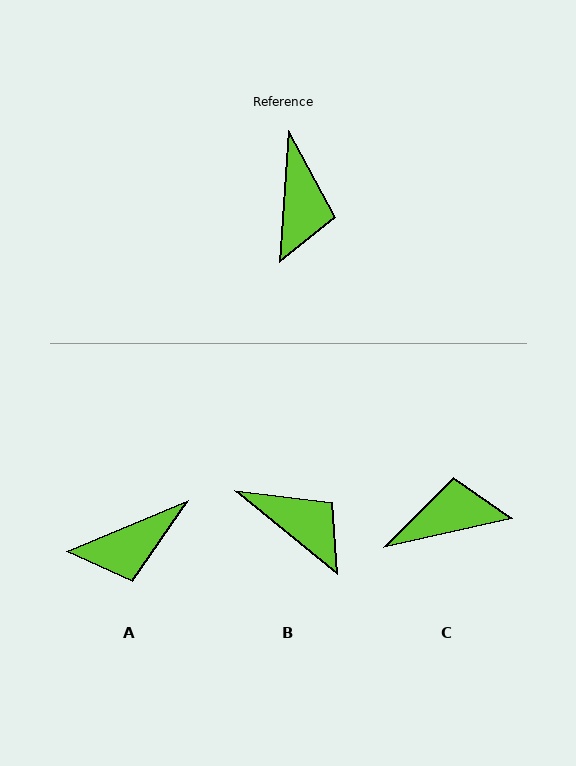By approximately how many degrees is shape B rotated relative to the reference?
Approximately 55 degrees counter-clockwise.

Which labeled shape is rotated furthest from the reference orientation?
C, about 107 degrees away.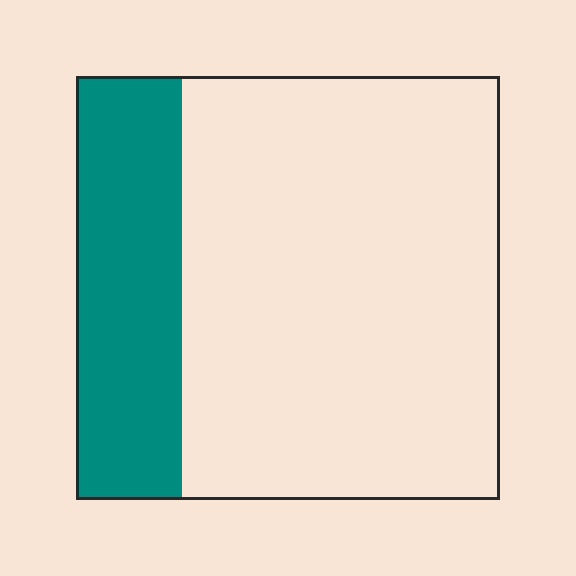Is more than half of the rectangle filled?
No.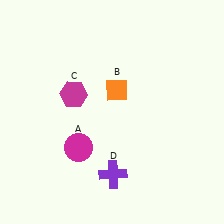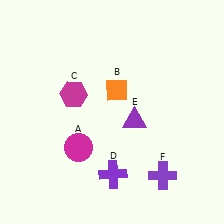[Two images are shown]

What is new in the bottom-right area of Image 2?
A purple cross (F) was added in the bottom-right area of Image 2.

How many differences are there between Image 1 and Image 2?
There are 2 differences between the two images.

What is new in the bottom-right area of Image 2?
A purple triangle (E) was added in the bottom-right area of Image 2.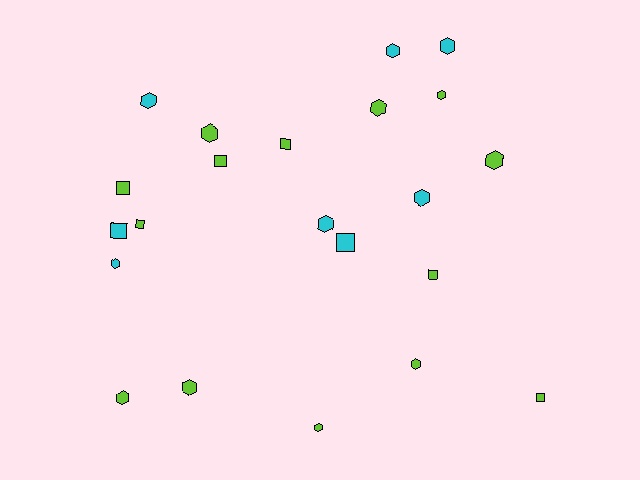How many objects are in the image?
There are 22 objects.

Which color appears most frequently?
Lime, with 14 objects.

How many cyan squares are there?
There are 2 cyan squares.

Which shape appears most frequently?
Hexagon, with 14 objects.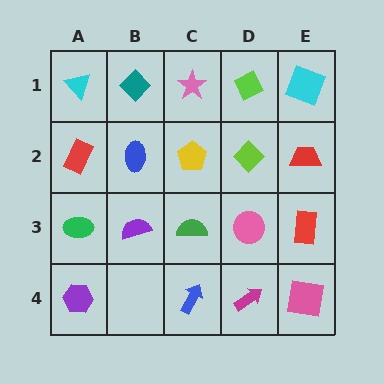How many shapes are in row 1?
5 shapes.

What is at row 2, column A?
A red rectangle.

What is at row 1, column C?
A pink star.